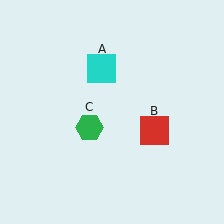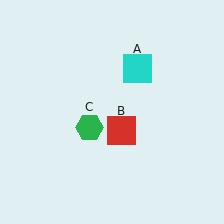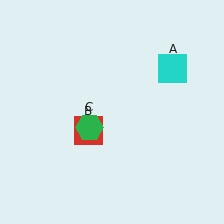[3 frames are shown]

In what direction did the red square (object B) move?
The red square (object B) moved left.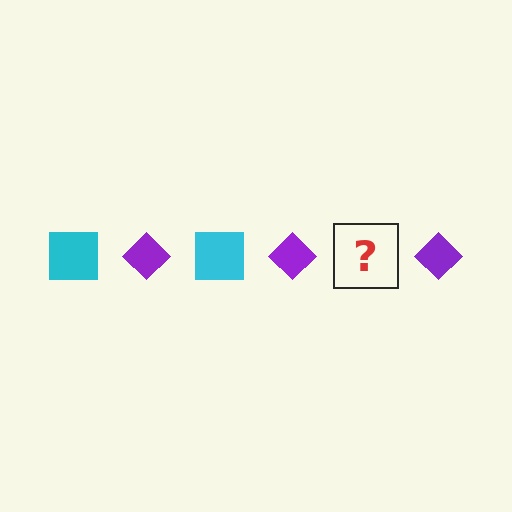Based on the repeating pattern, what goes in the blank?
The blank should be a cyan square.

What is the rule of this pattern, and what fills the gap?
The rule is that the pattern alternates between cyan square and purple diamond. The gap should be filled with a cyan square.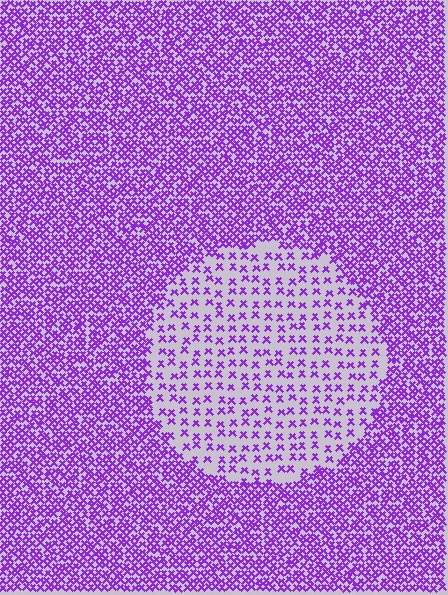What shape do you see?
I see a circle.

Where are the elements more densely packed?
The elements are more densely packed outside the circle boundary.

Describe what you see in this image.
The image contains small purple elements arranged at two different densities. A circle-shaped region is visible where the elements are less densely packed than the surrounding area.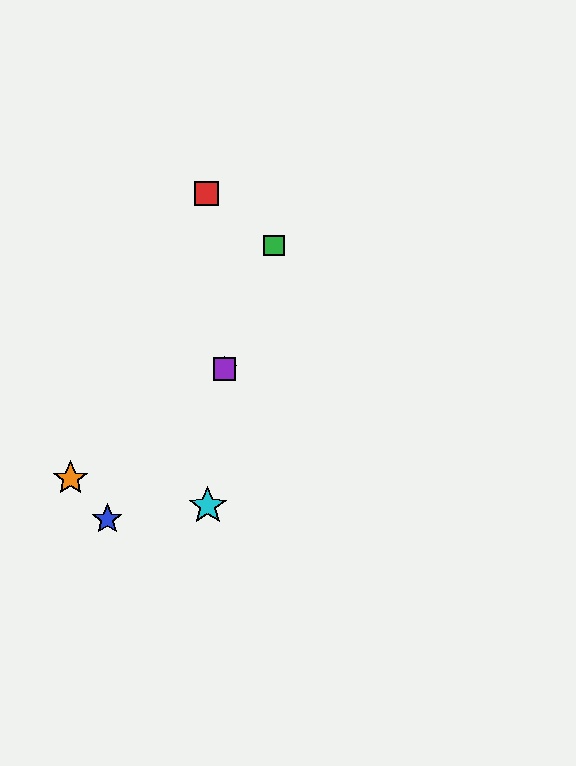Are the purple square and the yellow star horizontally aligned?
Yes, both are at y≈369.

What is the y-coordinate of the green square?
The green square is at y≈245.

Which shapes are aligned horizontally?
The yellow star, the purple square are aligned horizontally.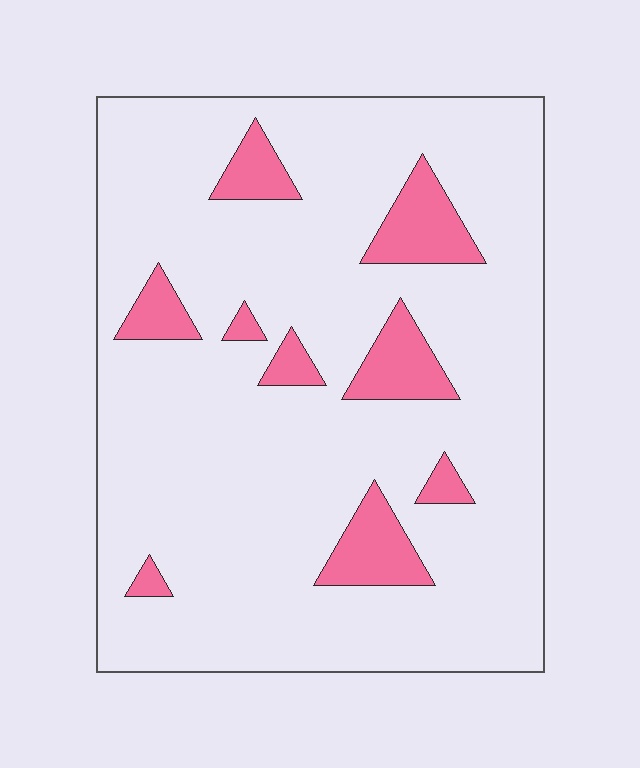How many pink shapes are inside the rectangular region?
9.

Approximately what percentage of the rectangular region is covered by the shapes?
Approximately 15%.